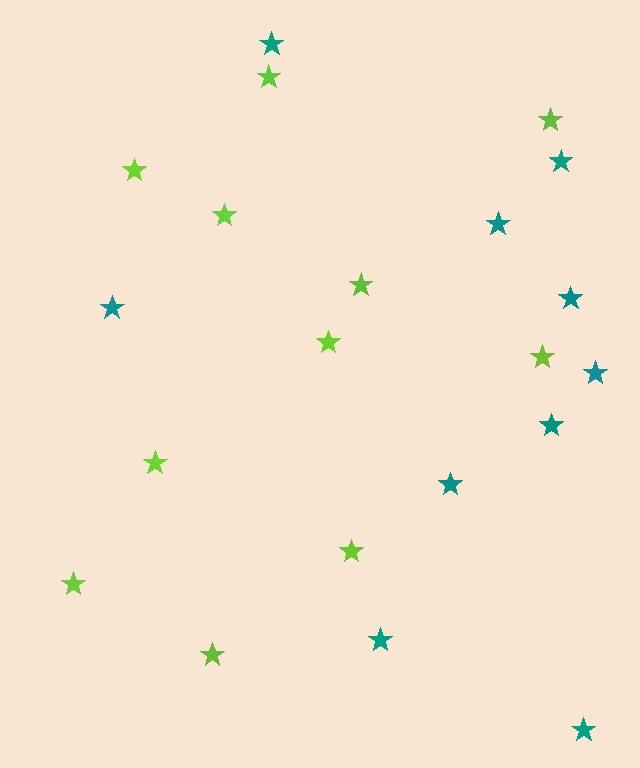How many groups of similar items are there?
There are 2 groups: one group of lime stars (11) and one group of teal stars (10).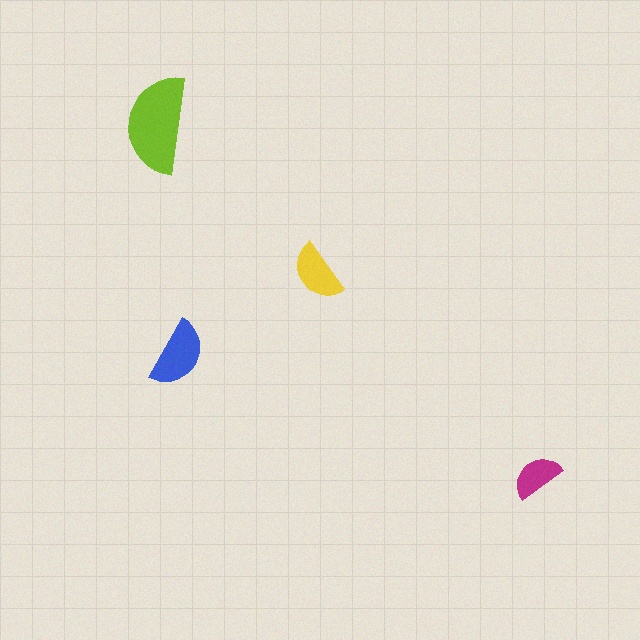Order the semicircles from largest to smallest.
the lime one, the blue one, the yellow one, the magenta one.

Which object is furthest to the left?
The lime semicircle is leftmost.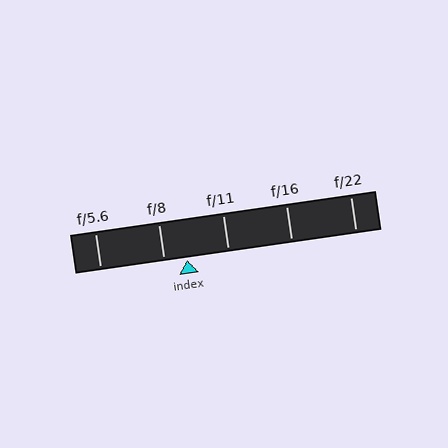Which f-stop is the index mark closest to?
The index mark is closest to f/8.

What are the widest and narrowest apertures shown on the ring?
The widest aperture shown is f/5.6 and the narrowest is f/22.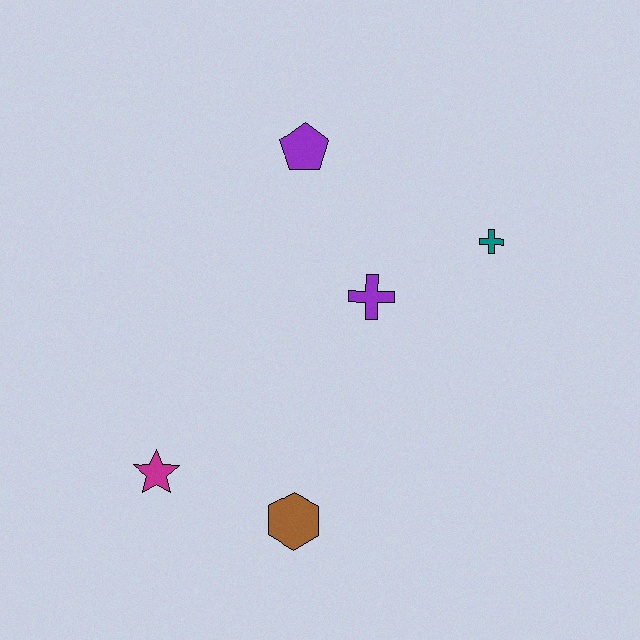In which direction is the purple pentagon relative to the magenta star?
The purple pentagon is above the magenta star.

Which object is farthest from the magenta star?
The teal cross is farthest from the magenta star.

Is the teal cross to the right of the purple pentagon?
Yes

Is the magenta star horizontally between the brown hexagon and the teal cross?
No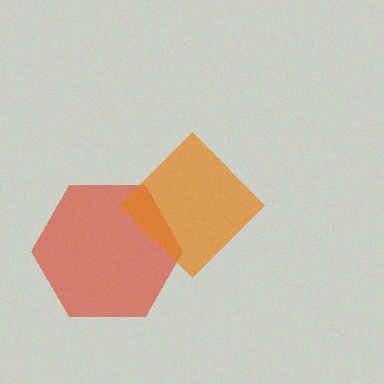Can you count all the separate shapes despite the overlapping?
Yes, there are 2 separate shapes.